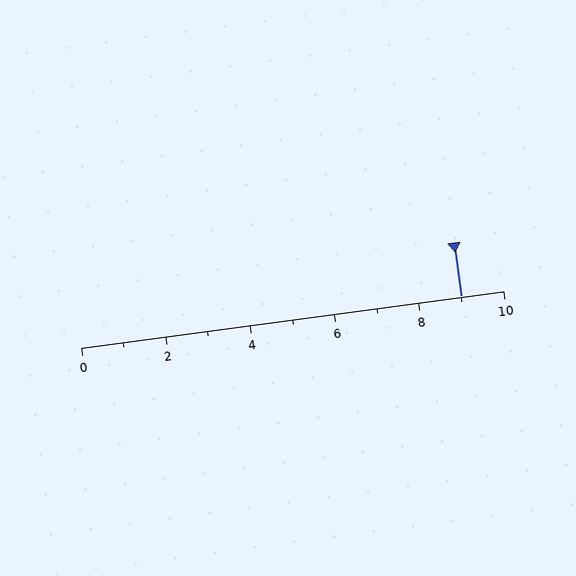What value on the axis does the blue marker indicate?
The marker indicates approximately 9.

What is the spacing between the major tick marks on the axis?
The major ticks are spaced 2 apart.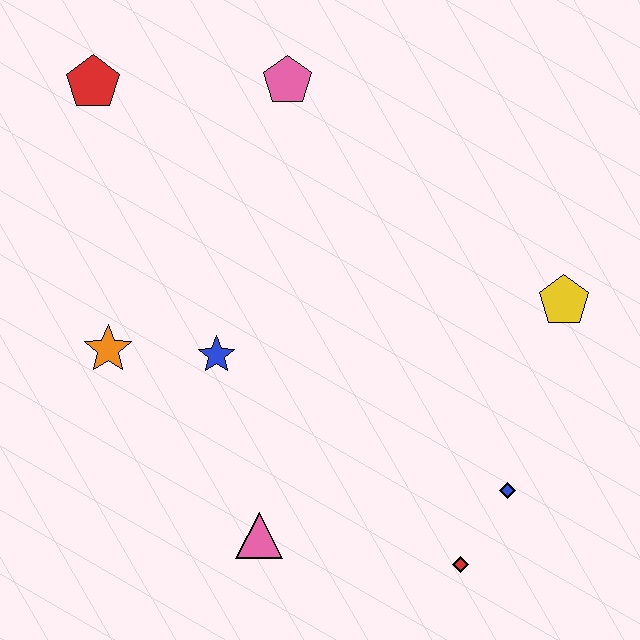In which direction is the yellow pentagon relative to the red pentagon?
The yellow pentagon is to the right of the red pentagon.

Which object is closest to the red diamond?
The blue diamond is closest to the red diamond.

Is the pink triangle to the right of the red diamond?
No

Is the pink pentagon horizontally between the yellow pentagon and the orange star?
Yes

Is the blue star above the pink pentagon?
No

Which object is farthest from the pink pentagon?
The red diamond is farthest from the pink pentagon.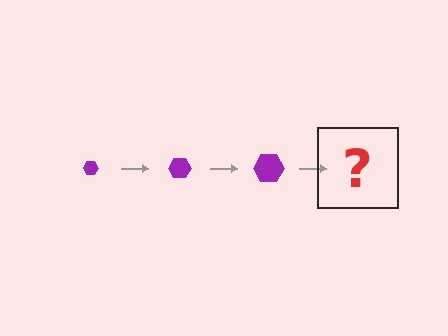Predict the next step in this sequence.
The next step is a purple hexagon, larger than the previous one.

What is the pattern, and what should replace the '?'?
The pattern is that the hexagon gets progressively larger each step. The '?' should be a purple hexagon, larger than the previous one.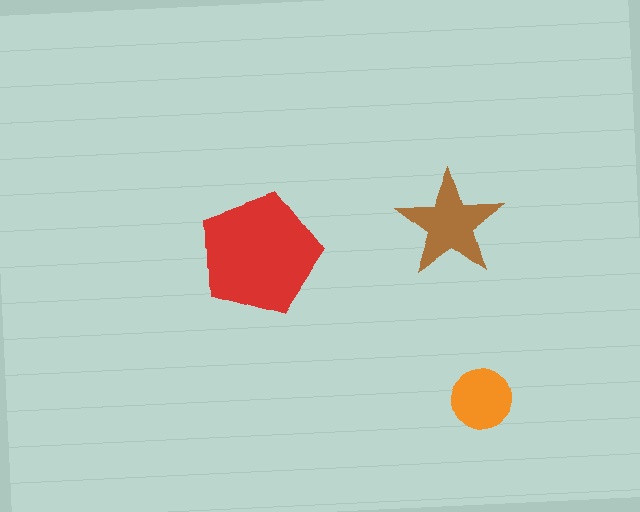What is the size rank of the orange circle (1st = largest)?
3rd.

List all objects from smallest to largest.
The orange circle, the brown star, the red pentagon.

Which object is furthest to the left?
The red pentagon is leftmost.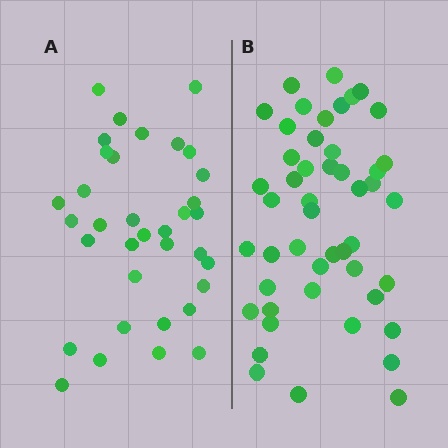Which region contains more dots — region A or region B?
Region B (the right region) has more dots.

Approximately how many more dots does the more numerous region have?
Region B has approximately 15 more dots than region A.